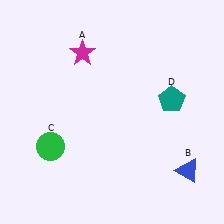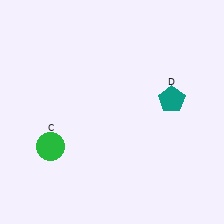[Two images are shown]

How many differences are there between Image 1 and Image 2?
There are 2 differences between the two images.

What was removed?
The blue triangle (B), the magenta star (A) were removed in Image 2.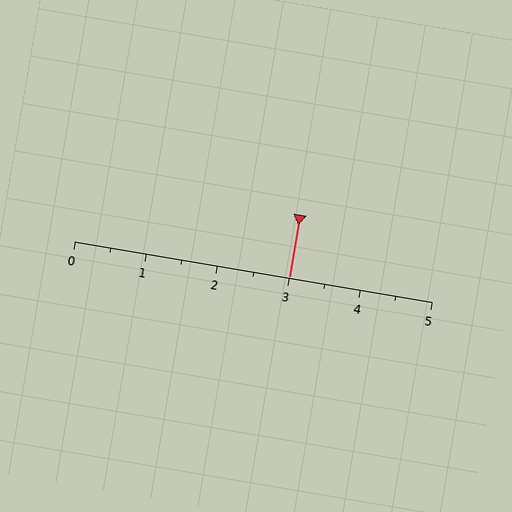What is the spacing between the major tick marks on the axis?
The major ticks are spaced 1 apart.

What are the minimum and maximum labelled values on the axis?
The axis runs from 0 to 5.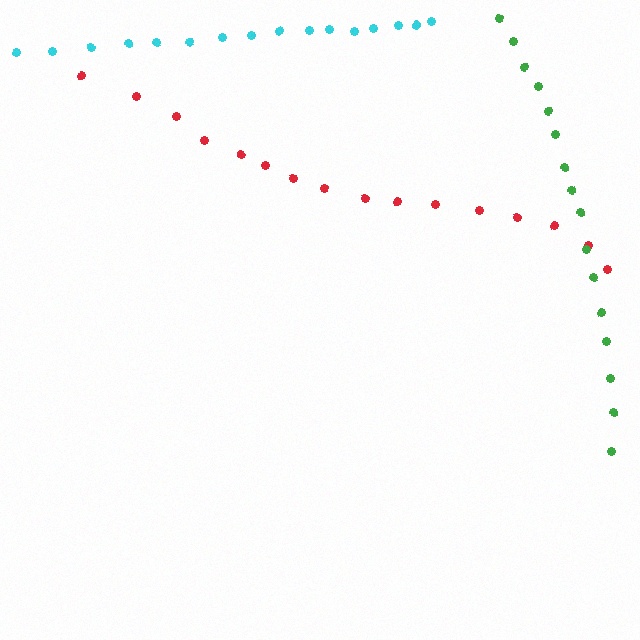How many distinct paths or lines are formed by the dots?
There are 3 distinct paths.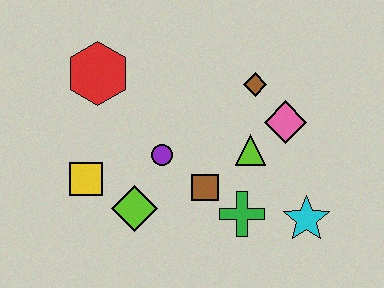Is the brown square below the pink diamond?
Yes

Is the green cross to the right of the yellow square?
Yes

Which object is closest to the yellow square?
The lime diamond is closest to the yellow square.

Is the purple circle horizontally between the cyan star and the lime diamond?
Yes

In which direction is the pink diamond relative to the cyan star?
The pink diamond is above the cyan star.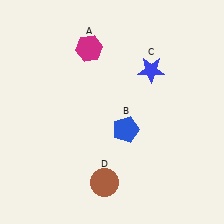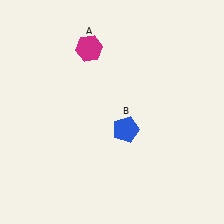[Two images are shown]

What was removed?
The blue star (C), the brown circle (D) were removed in Image 2.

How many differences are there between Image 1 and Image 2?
There are 2 differences between the two images.